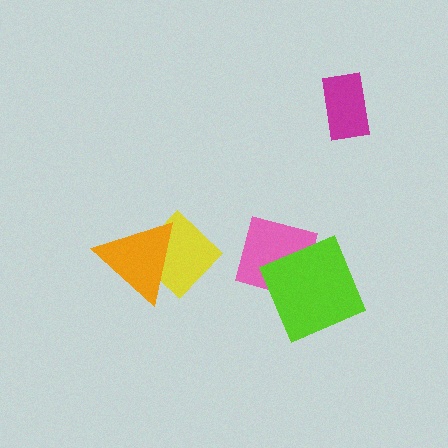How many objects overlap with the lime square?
1 object overlaps with the lime square.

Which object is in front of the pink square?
The lime square is in front of the pink square.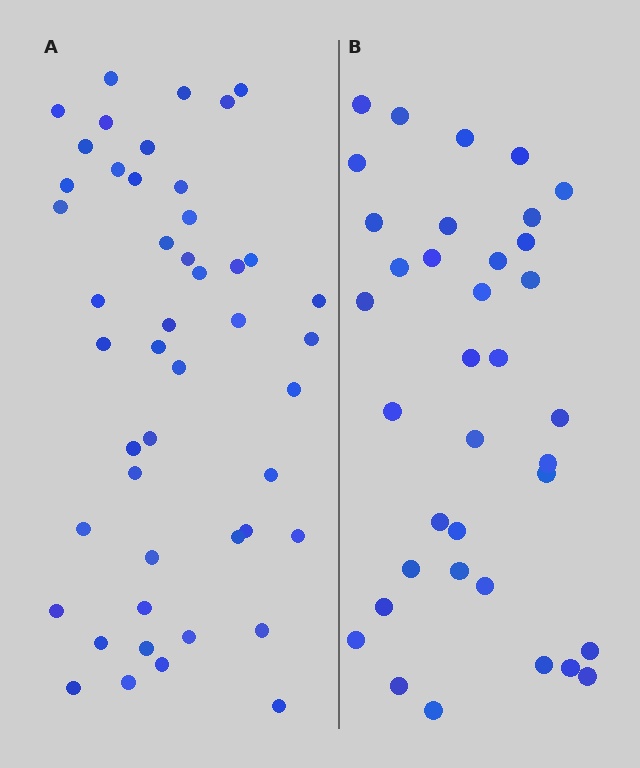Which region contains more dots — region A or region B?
Region A (the left region) has more dots.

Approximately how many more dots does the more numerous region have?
Region A has roughly 12 or so more dots than region B.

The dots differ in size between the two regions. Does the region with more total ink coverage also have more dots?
No. Region B has more total ink coverage because its dots are larger, but region A actually contains more individual dots. Total area can be misleading — the number of items is what matters here.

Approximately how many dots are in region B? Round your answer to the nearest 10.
About 40 dots. (The exact count is 36, which rounds to 40.)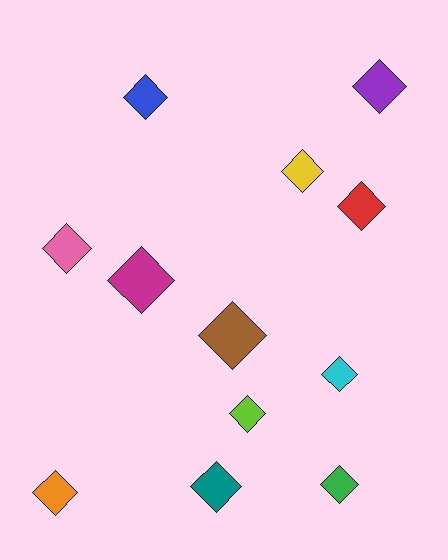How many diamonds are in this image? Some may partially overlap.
There are 12 diamonds.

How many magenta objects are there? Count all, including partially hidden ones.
There is 1 magenta object.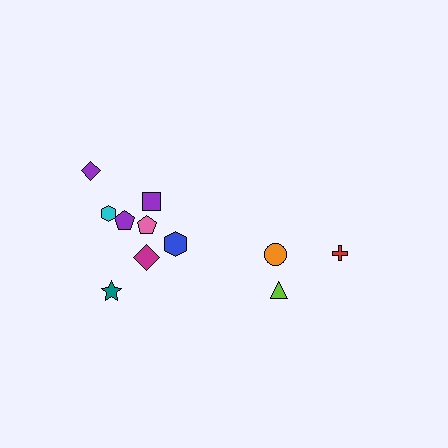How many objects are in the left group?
There are 8 objects.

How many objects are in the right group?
There are 3 objects.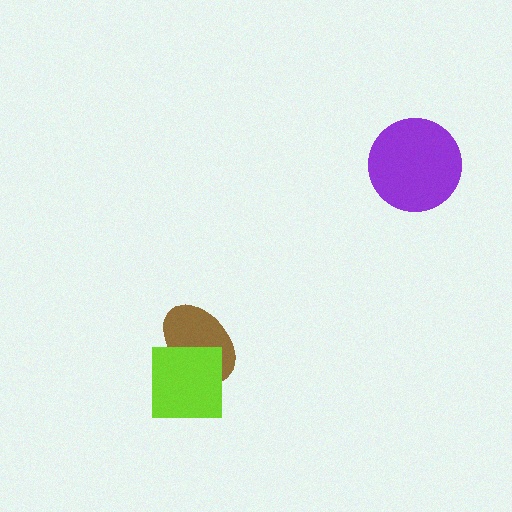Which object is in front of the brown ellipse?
The lime square is in front of the brown ellipse.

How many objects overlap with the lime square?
1 object overlaps with the lime square.